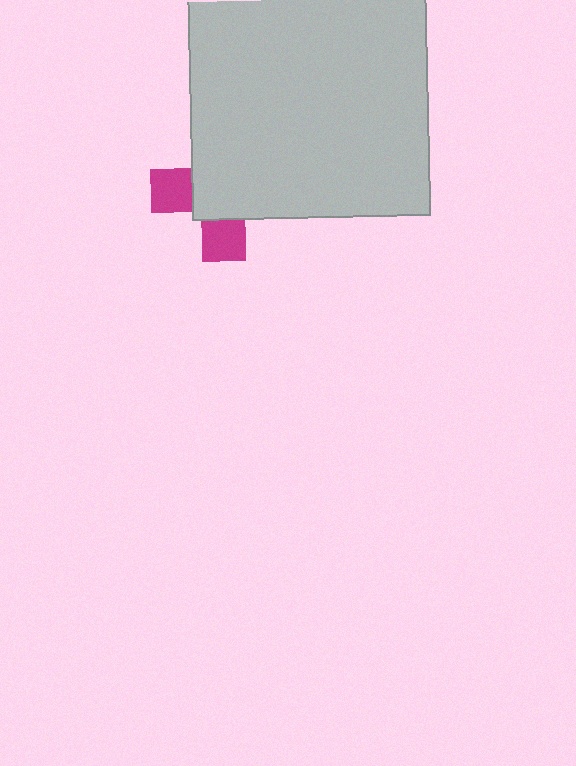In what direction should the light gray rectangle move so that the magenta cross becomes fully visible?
The light gray rectangle should move toward the upper-right. That is the shortest direction to clear the overlap and leave the magenta cross fully visible.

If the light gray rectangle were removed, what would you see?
You would see the complete magenta cross.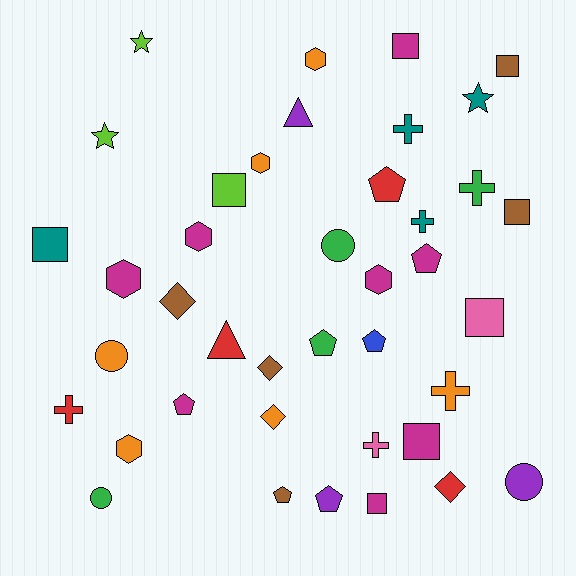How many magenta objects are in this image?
There are 8 magenta objects.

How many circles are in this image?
There are 4 circles.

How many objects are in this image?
There are 40 objects.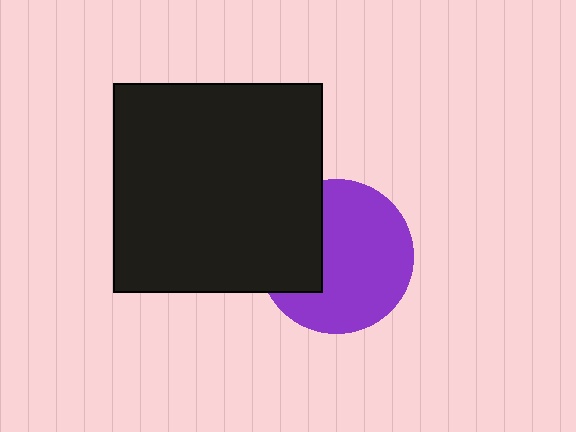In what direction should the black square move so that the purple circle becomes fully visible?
The black square should move left. That is the shortest direction to clear the overlap and leave the purple circle fully visible.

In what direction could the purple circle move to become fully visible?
The purple circle could move right. That would shift it out from behind the black square entirely.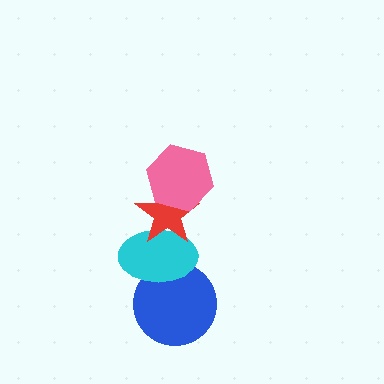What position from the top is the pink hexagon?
The pink hexagon is 1st from the top.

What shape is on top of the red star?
The pink hexagon is on top of the red star.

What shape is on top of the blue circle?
The cyan ellipse is on top of the blue circle.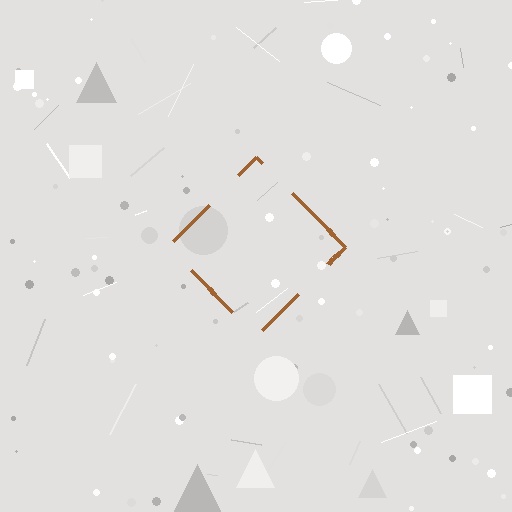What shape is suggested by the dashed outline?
The dashed outline suggests a diamond.